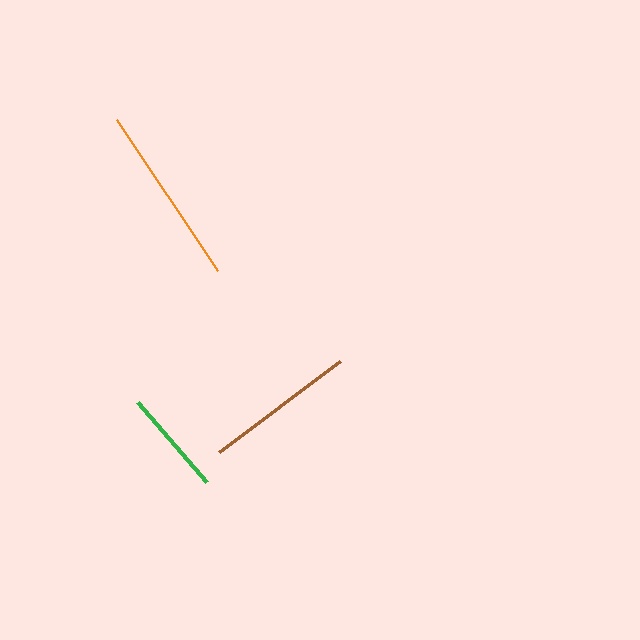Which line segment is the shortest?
The green line is the shortest at approximately 106 pixels.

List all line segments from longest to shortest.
From longest to shortest: orange, brown, green.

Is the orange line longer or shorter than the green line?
The orange line is longer than the green line.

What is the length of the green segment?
The green segment is approximately 106 pixels long.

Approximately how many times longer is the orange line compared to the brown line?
The orange line is approximately 1.2 times the length of the brown line.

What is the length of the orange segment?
The orange segment is approximately 181 pixels long.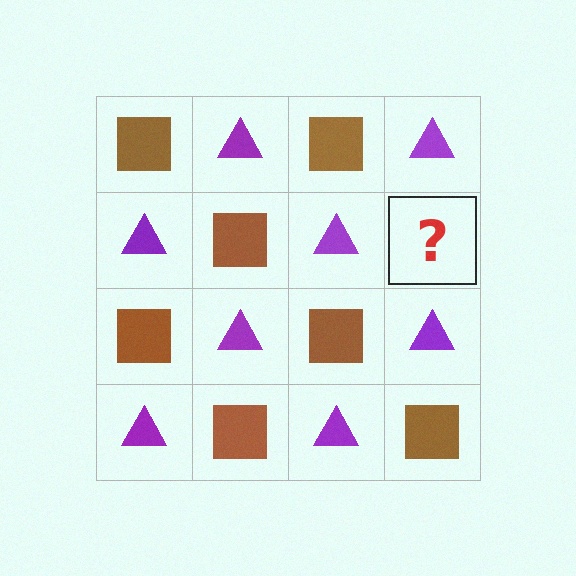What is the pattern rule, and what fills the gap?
The rule is that it alternates brown square and purple triangle in a checkerboard pattern. The gap should be filled with a brown square.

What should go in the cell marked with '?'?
The missing cell should contain a brown square.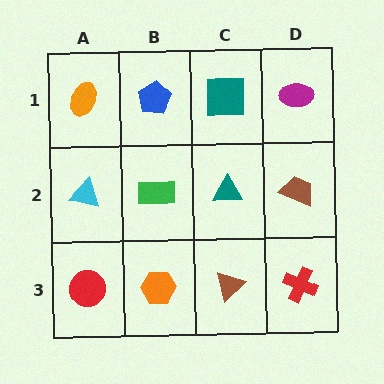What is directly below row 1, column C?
A teal triangle.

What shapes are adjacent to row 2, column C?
A teal square (row 1, column C), a brown triangle (row 3, column C), a green rectangle (row 2, column B), a brown trapezoid (row 2, column D).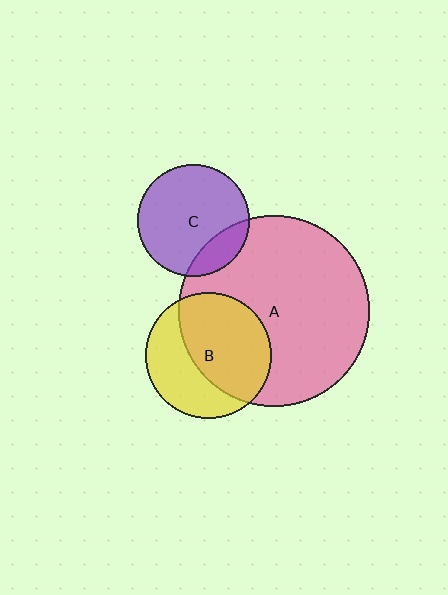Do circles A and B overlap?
Yes.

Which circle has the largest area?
Circle A (pink).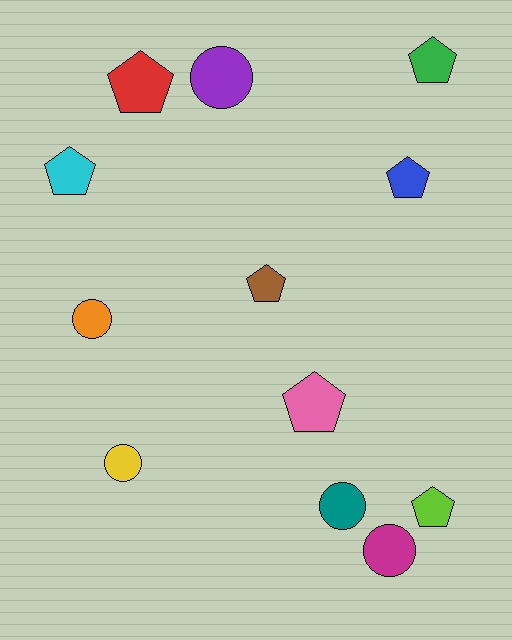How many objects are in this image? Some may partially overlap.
There are 12 objects.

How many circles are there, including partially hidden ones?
There are 5 circles.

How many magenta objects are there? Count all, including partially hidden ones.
There is 1 magenta object.